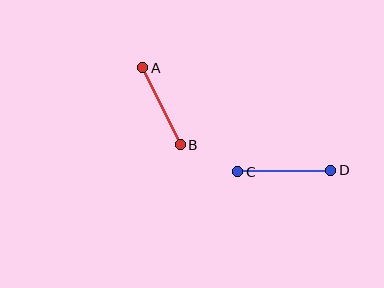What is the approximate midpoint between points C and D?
The midpoint is at approximately (284, 171) pixels.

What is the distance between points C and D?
The distance is approximately 93 pixels.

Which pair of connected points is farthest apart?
Points C and D are farthest apart.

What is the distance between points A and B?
The distance is approximately 86 pixels.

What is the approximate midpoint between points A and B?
The midpoint is at approximately (161, 106) pixels.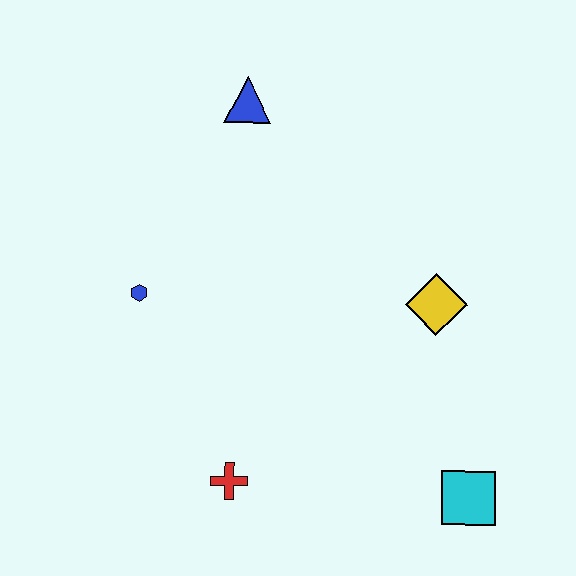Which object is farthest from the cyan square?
The blue triangle is farthest from the cyan square.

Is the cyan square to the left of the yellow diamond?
No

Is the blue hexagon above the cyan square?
Yes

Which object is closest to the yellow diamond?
The cyan square is closest to the yellow diamond.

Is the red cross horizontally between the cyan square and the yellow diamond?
No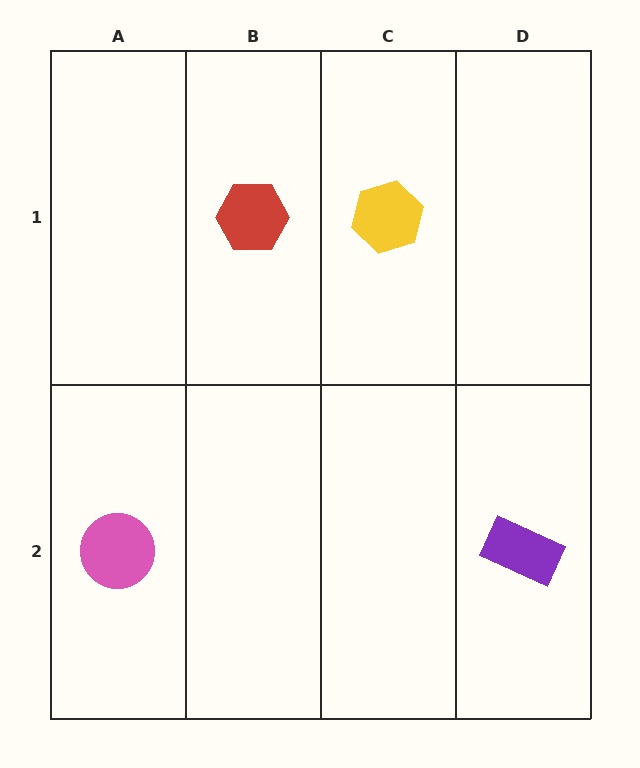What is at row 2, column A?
A pink circle.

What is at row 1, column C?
A yellow hexagon.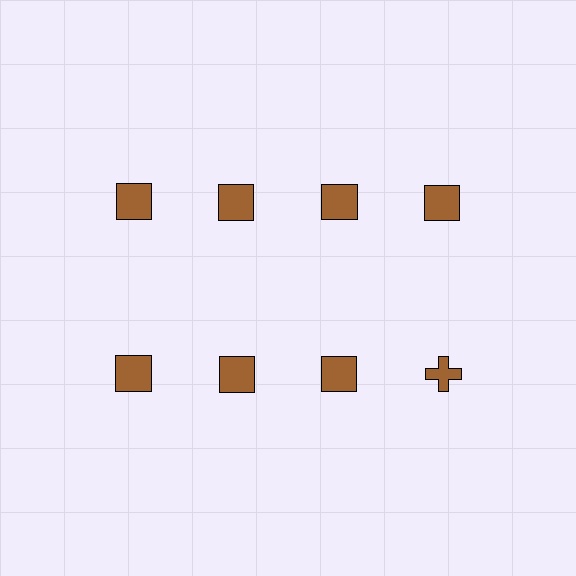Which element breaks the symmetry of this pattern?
The brown cross in the second row, second from right column breaks the symmetry. All other shapes are brown squares.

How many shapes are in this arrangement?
There are 8 shapes arranged in a grid pattern.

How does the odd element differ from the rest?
It has a different shape: cross instead of square.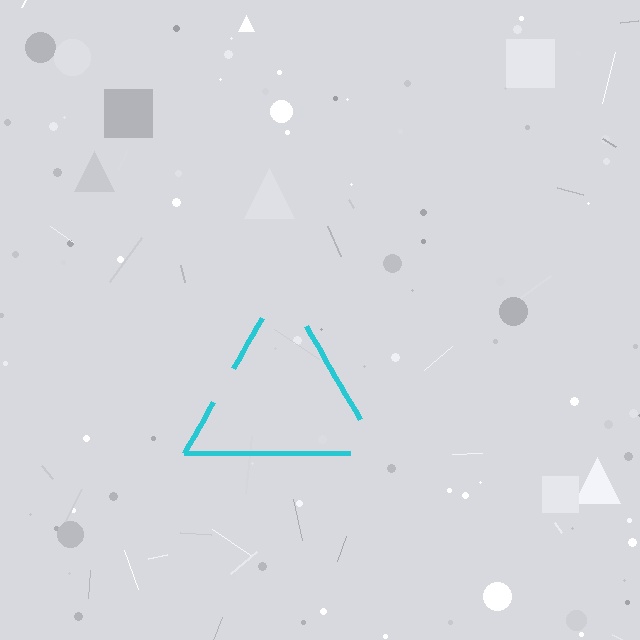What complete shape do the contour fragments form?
The contour fragments form a triangle.